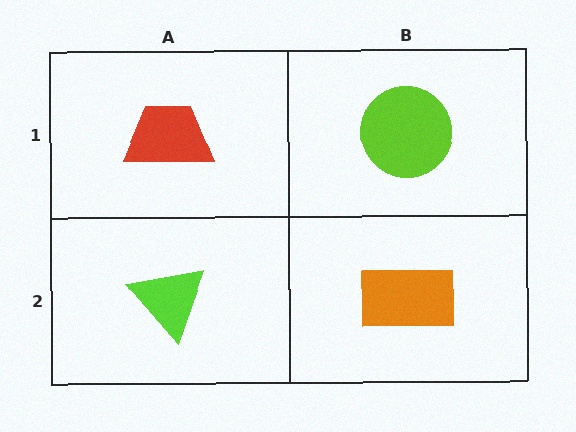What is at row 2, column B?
An orange rectangle.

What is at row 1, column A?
A red trapezoid.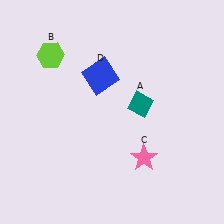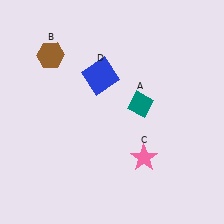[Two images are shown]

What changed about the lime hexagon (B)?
In Image 1, B is lime. In Image 2, it changed to brown.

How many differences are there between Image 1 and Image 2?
There is 1 difference between the two images.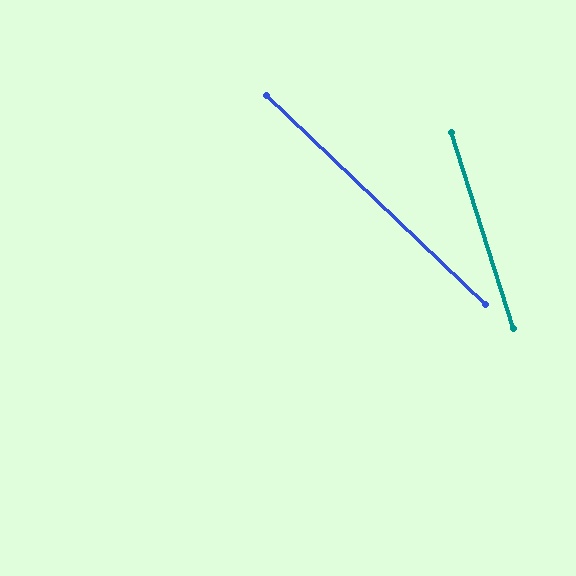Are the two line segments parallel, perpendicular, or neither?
Neither parallel nor perpendicular — they differ by about 29°.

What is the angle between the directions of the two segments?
Approximately 29 degrees.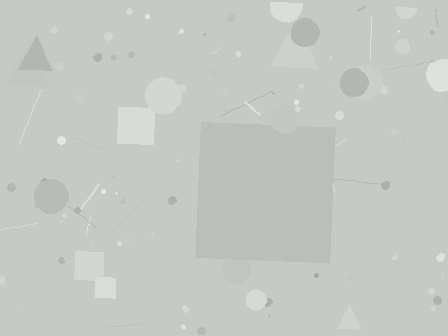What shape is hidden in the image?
A square is hidden in the image.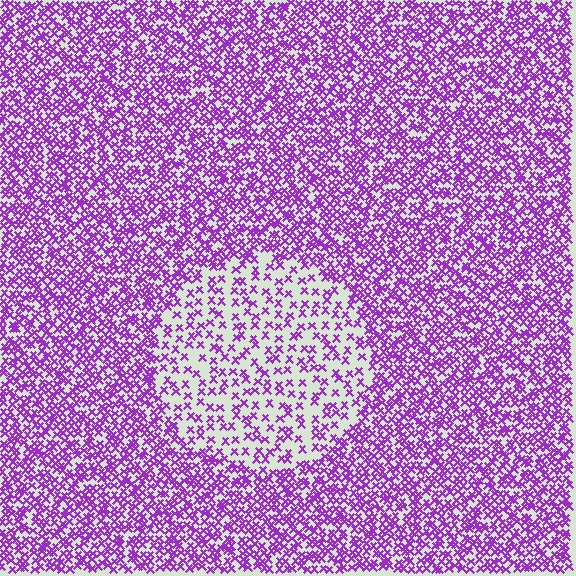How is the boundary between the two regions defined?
The boundary is defined by a change in element density (approximately 2.4x ratio). All elements are the same color, size, and shape.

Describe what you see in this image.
The image contains small purple elements arranged at two different densities. A circle-shaped region is visible where the elements are less densely packed than the surrounding area.